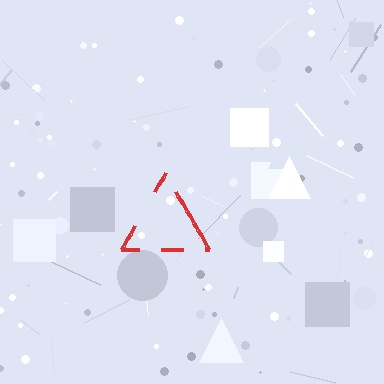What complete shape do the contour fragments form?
The contour fragments form a triangle.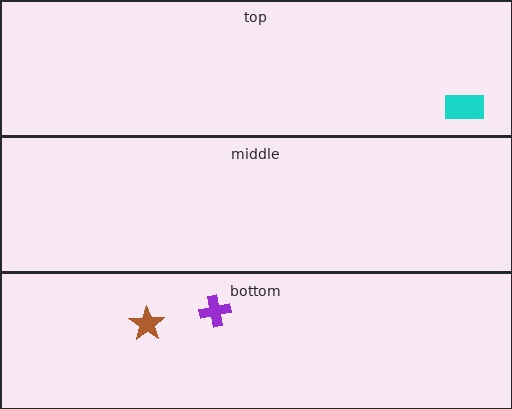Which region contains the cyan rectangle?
The top region.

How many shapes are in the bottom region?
2.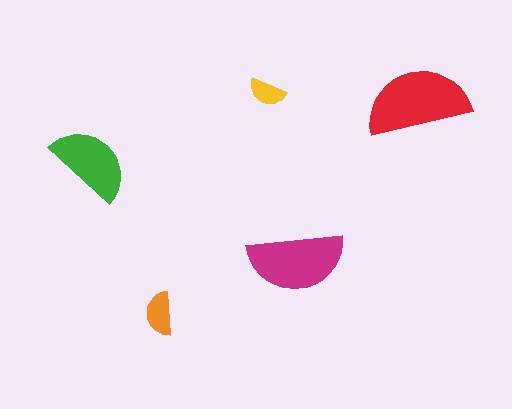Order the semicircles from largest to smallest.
the red one, the magenta one, the green one, the orange one, the yellow one.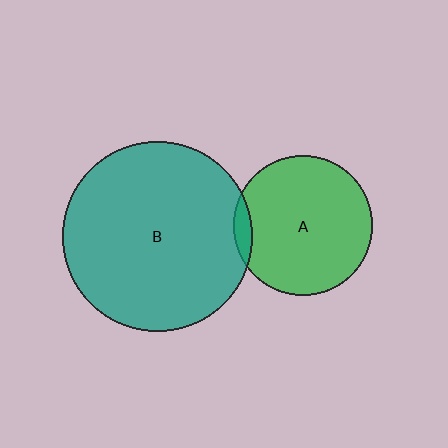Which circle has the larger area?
Circle B (teal).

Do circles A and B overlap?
Yes.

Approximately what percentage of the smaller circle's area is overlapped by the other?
Approximately 5%.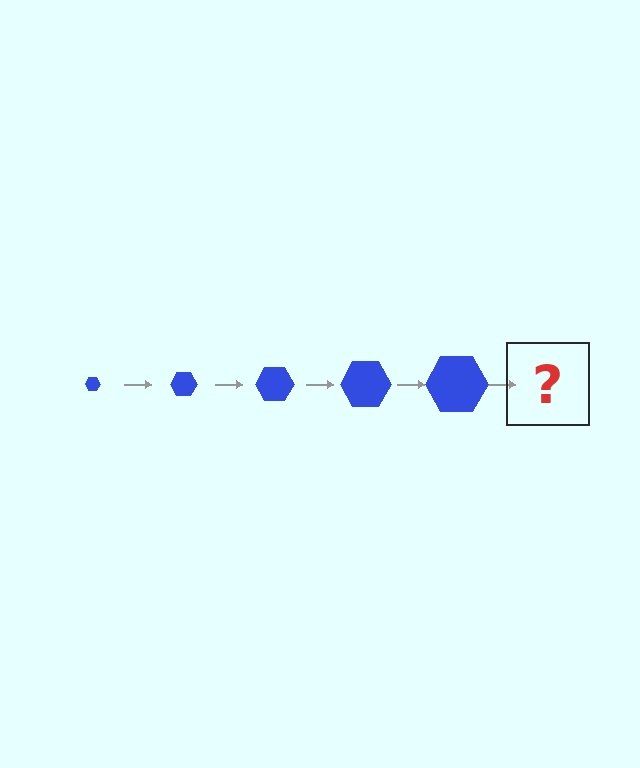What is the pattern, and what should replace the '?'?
The pattern is that the hexagon gets progressively larger each step. The '?' should be a blue hexagon, larger than the previous one.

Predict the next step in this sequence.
The next step is a blue hexagon, larger than the previous one.